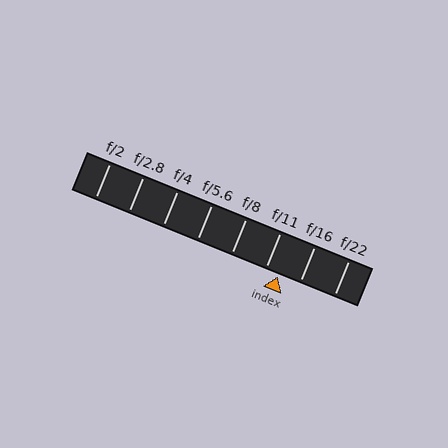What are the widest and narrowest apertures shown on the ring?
The widest aperture shown is f/2 and the narrowest is f/22.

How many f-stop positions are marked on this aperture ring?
There are 8 f-stop positions marked.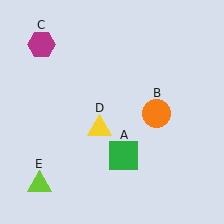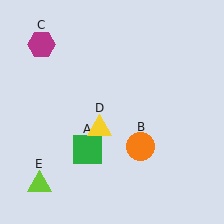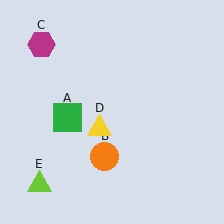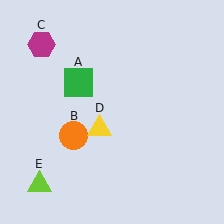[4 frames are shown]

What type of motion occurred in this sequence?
The green square (object A), orange circle (object B) rotated clockwise around the center of the scene.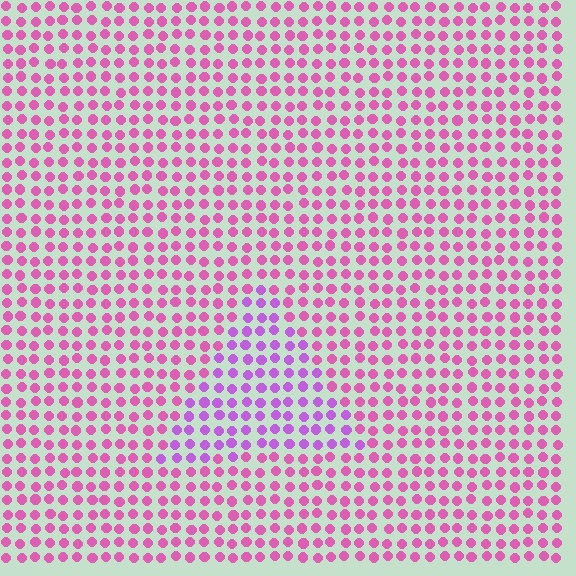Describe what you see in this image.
The image is filled with small pink elements in a uniform arrangement. A triangle-shaped region is visible where the elements are tinted to a slightly different hue, forming a subtle color boundary.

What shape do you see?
I see a triangle.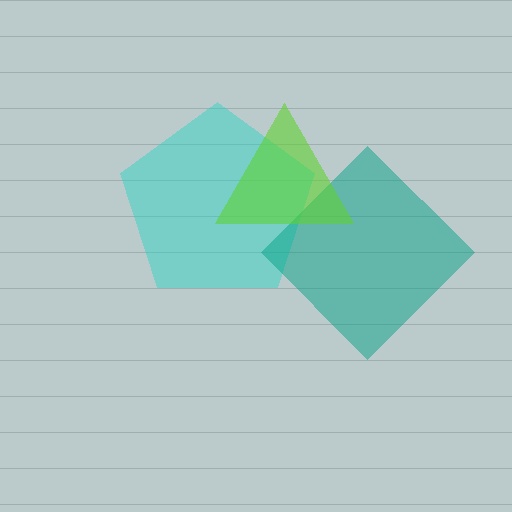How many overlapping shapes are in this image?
There are 3 overlapping shapes in the image.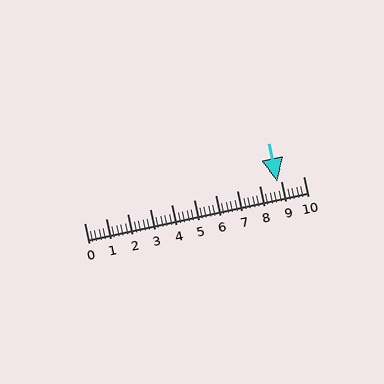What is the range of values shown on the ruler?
The ruler shows values from 0 to 10.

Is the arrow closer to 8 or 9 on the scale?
The arrow is closer to 9.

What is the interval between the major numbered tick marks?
The major tick marks are spaced 1 units apart.